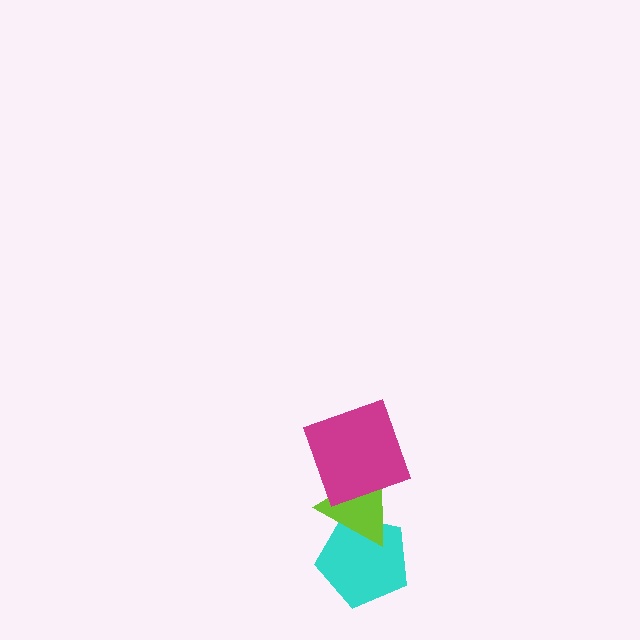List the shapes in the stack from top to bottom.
From top to bottom: the magenta square, the lime triangle, the cyan pentagon.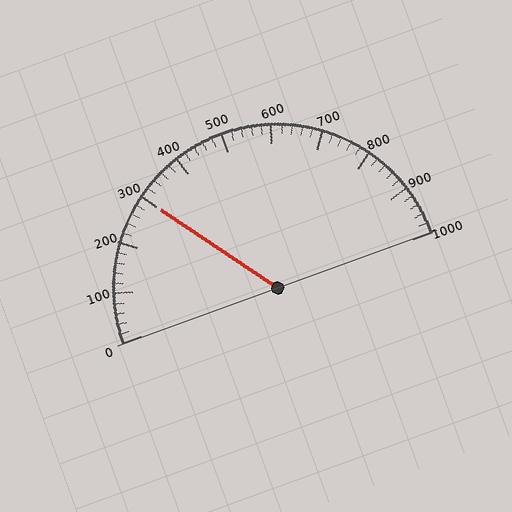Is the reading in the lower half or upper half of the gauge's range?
The reading is in the lower half of the range (0 to 1000).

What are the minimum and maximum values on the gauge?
The gauge ranges from 0 to 1000.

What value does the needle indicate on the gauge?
The needle indicates approximately 300.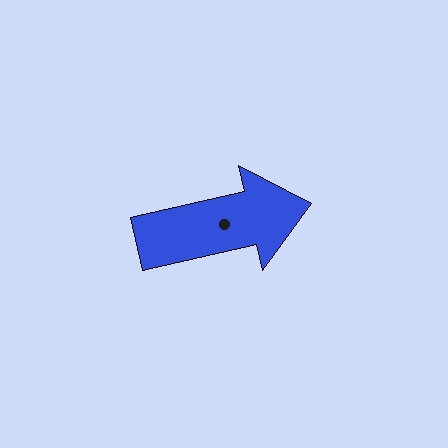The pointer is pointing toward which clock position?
Roughly 3 o'clock.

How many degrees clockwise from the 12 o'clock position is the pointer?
Approximately 77 degrees.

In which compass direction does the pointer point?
East.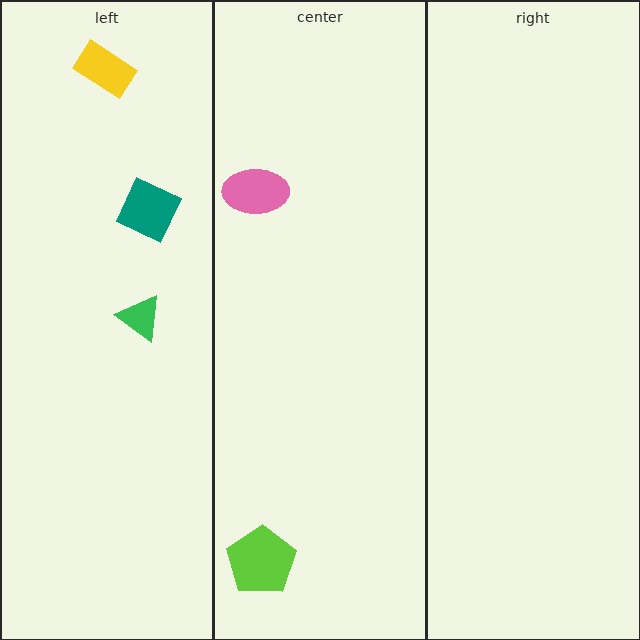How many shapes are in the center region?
2.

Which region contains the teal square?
The left region.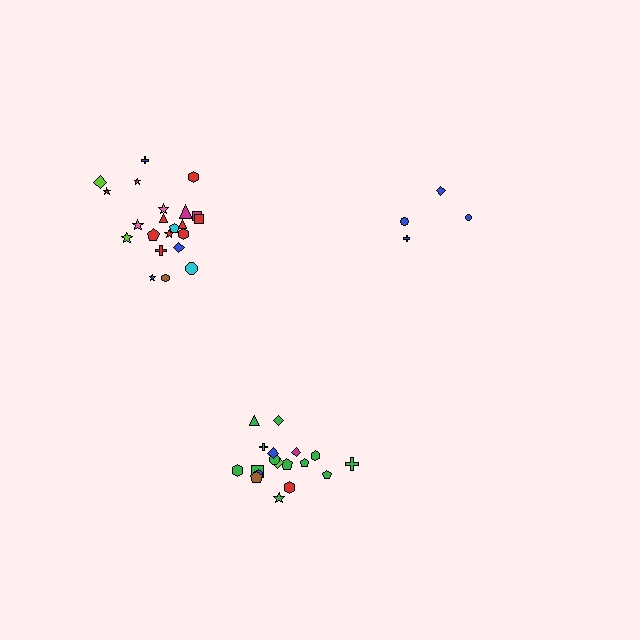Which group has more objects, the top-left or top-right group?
The top-left group.